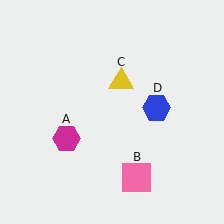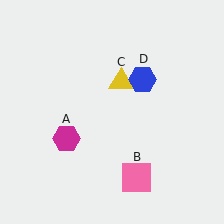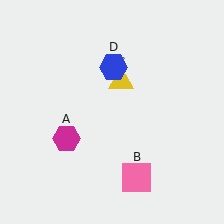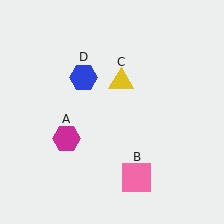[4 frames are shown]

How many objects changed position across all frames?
1 object changed position: blue hexagon (object D).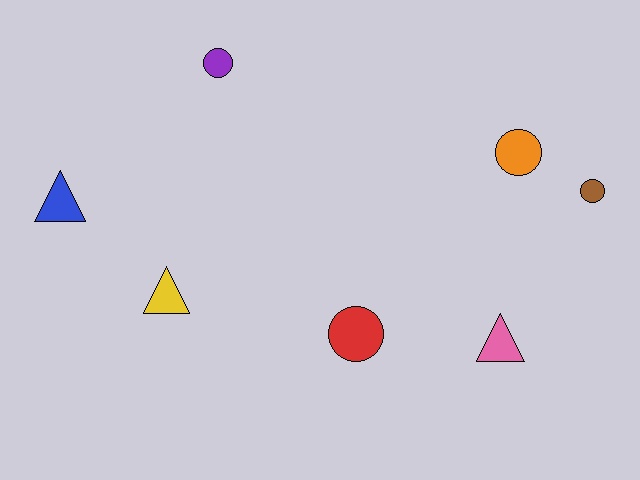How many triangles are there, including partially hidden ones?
There are 3 triangles.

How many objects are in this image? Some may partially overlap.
There are 7 objects.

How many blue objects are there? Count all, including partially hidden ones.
There is 1 blue object.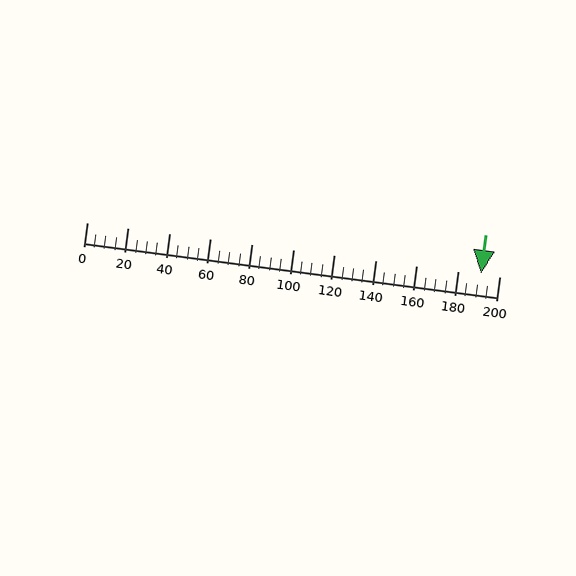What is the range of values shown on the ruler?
The ruler shows values from 0 to 200.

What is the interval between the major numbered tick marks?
The major tick marks are spaced 20 units apart.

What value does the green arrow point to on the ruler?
The green arrow points to approximately 191.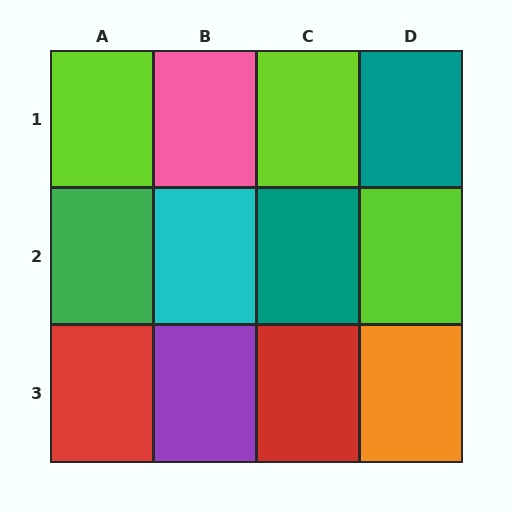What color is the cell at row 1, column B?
Pink.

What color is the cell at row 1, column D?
Teal.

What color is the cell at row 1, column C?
Lime.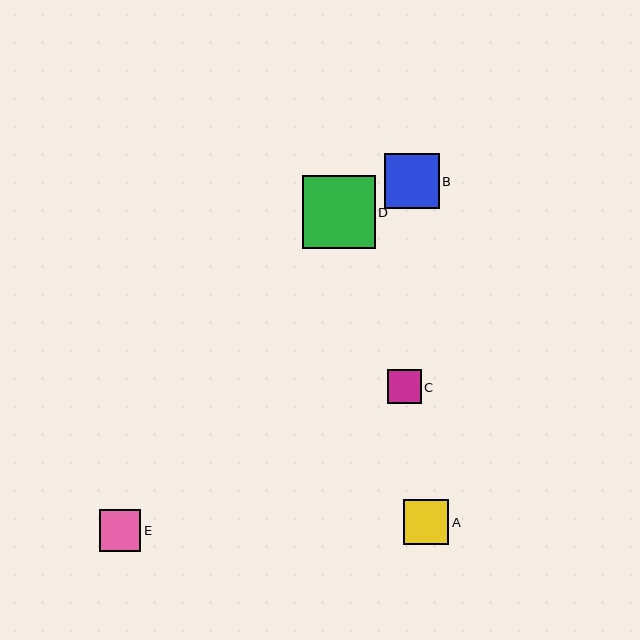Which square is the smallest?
Square C is the smallest with a size of approximately 34 pixels.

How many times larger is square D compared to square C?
Square D is approximately 2.1 times the size of square C.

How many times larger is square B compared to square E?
Square B is approximately 1.3 times the size of square E.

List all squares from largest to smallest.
From largest to smallest: D, B, A, E, C.